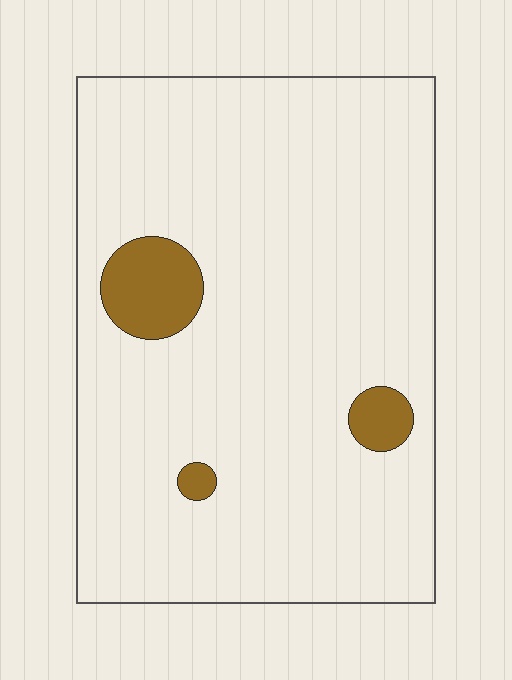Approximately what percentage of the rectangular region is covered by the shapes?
Approximately 5%.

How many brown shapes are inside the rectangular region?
3.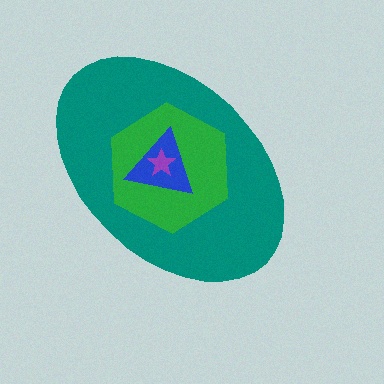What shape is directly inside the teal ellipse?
The green hexagon.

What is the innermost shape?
The purple star.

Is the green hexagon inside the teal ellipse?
Yes.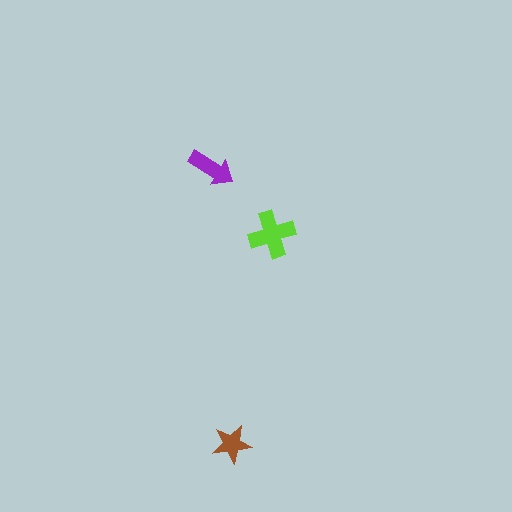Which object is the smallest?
The brown star.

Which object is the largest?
The lime cross.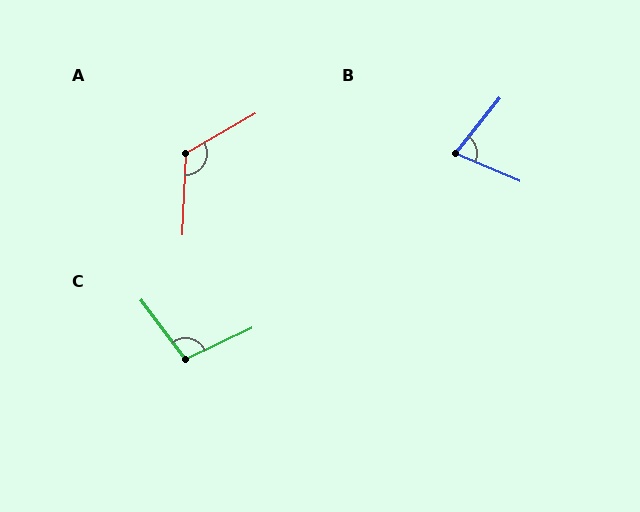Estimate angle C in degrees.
Approximately 101 degrees.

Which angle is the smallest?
B, at approximately 75 degrees.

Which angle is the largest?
A, at approximately 123 degrees.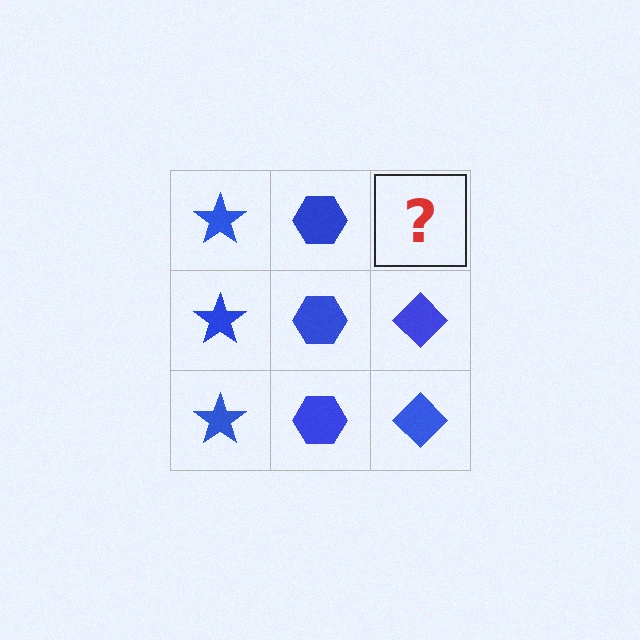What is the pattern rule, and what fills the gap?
The rule is that each column has a consistent shape. The gap should be filled with a blue diamond.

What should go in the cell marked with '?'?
The missing cell should contain a blue diamond.